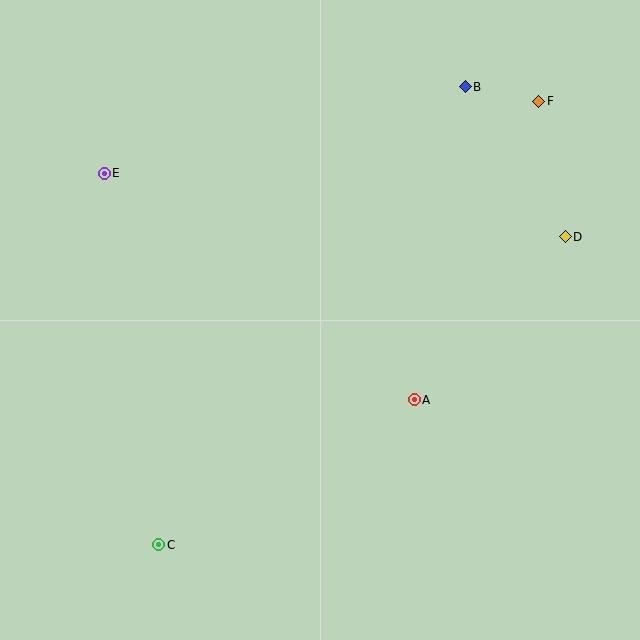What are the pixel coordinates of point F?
Point F is at (539, 101).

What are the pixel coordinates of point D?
Point D is at (565, 237).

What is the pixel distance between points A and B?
The distance between A and B is 317 pixels.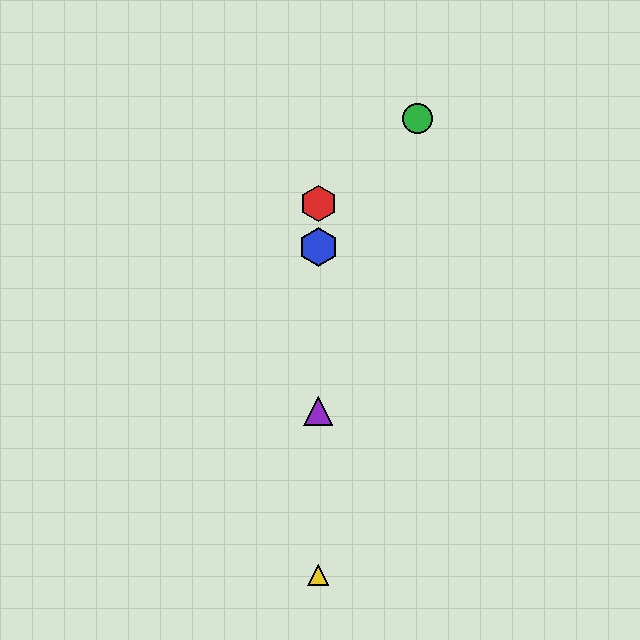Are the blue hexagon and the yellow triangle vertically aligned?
Yes, both are at x≈318.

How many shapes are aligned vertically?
4 shapes (the red hexagon, the blue hexagon, the yellow triangle, the purple triangle) are aligned vertically.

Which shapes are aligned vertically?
The red hexagon, the blue hexagon, the yellow triangle, the purple triangle are aligned vertically.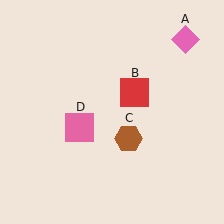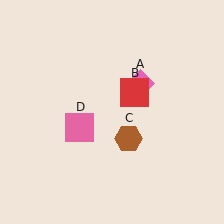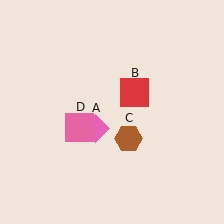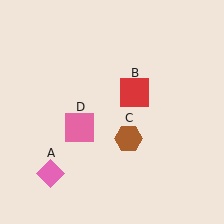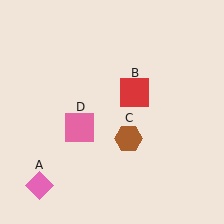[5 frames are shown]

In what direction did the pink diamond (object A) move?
The pink diamond (object A) moved down and to the left.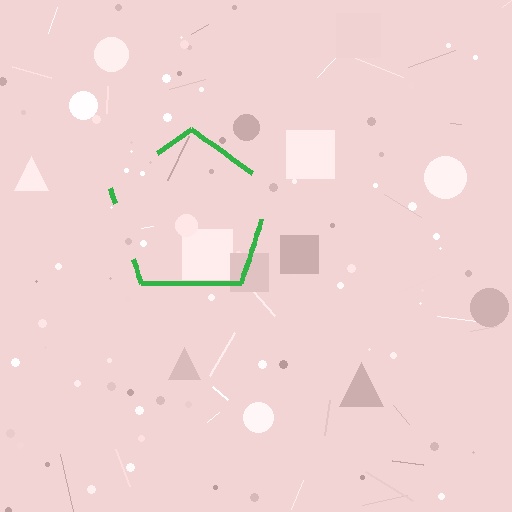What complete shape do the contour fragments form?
The contour fragments form a pentagon.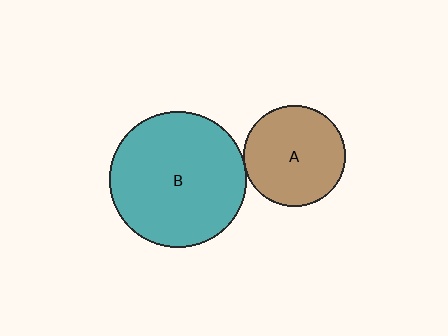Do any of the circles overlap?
No, none of the circles overlap.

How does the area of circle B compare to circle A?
Approximately 1.8 times.